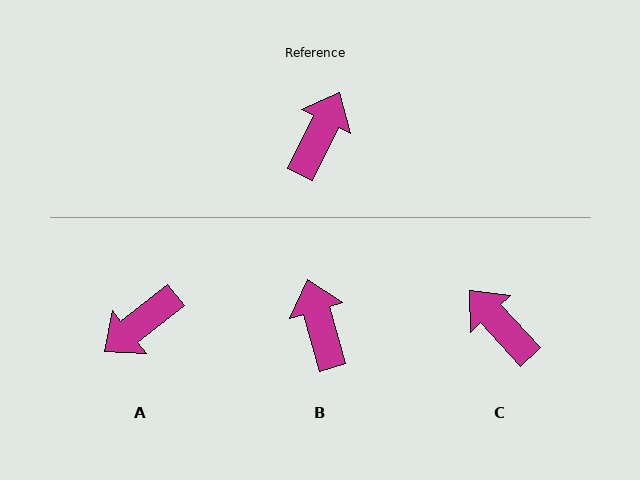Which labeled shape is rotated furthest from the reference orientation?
A, about 154 degrees away.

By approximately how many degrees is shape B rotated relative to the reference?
Approximately 42 degrees counter-clockwise.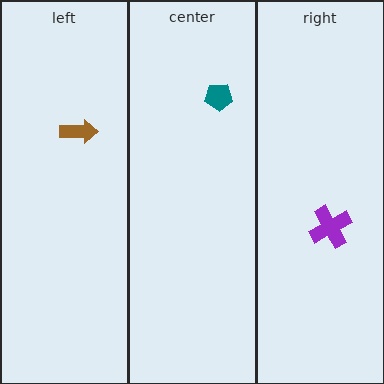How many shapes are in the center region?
1.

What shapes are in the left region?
The brown arrow.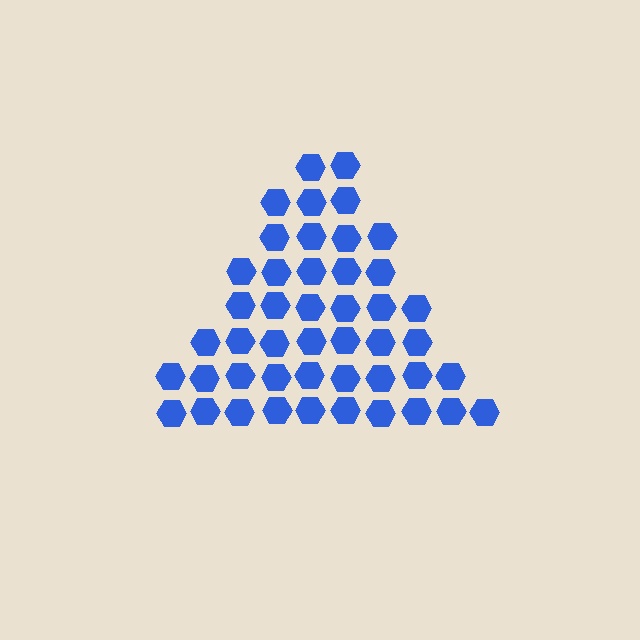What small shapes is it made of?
It is made of small hexagons.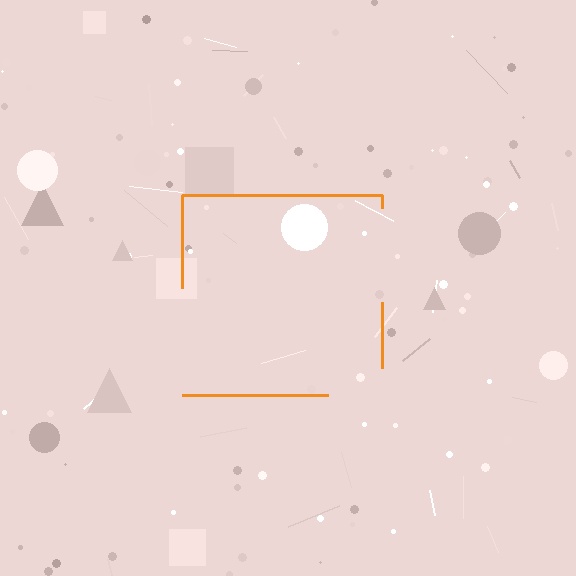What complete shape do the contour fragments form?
The contour fragments form a square.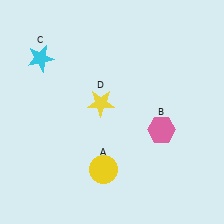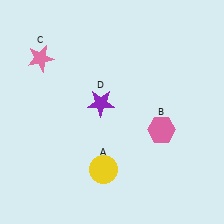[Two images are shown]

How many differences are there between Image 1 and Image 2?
There are 2 differences between the two images.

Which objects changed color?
C changed from cyan to pink. D changed from yellow to purple.